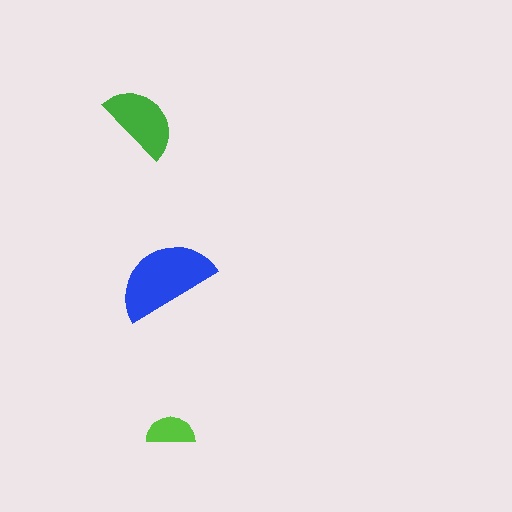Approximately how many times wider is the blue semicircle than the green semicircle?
About 1.5 times wider.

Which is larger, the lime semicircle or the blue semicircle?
The blue one.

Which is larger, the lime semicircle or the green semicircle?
The green one.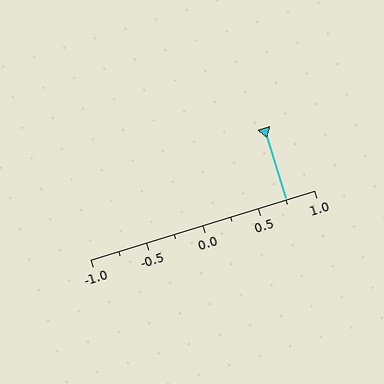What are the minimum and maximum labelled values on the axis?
The axis runs from -1.0 to 1.0.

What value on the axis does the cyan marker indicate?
The marker indicates approximately 0.75.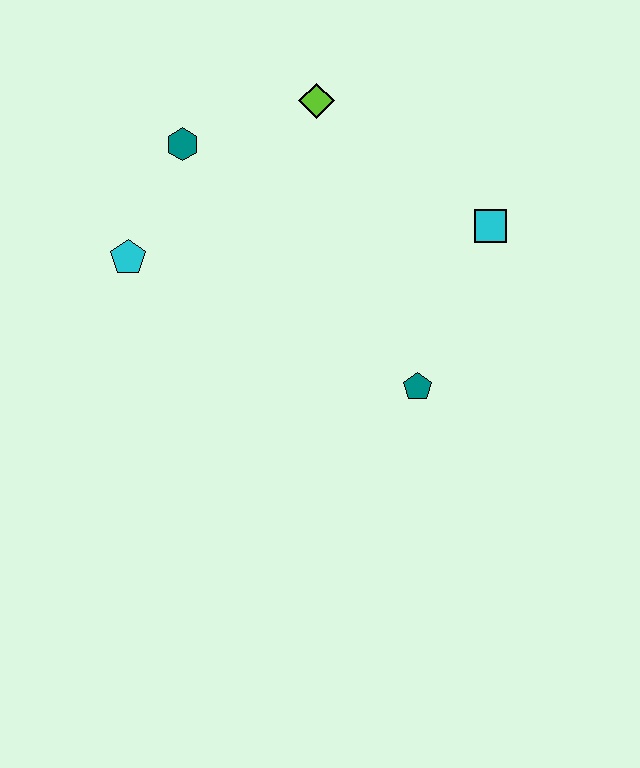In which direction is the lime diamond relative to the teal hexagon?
The lime diamond is to the right of the teal hexagon.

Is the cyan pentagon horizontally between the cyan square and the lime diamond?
No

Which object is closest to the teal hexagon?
The cyan pentagon is closest to the teal hexagon.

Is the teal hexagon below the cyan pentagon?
No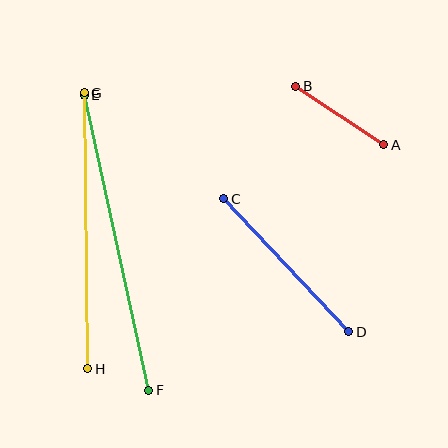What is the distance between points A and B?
The distance is approximately 105 pixels.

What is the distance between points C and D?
The distance is approximately 183 pixels.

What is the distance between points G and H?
The distance is approximately 276 pixels.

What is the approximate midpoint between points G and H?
The midpoint is at approximately (86, 231) pixels.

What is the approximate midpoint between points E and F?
The midpoint is at approximately (116, 243) pixels.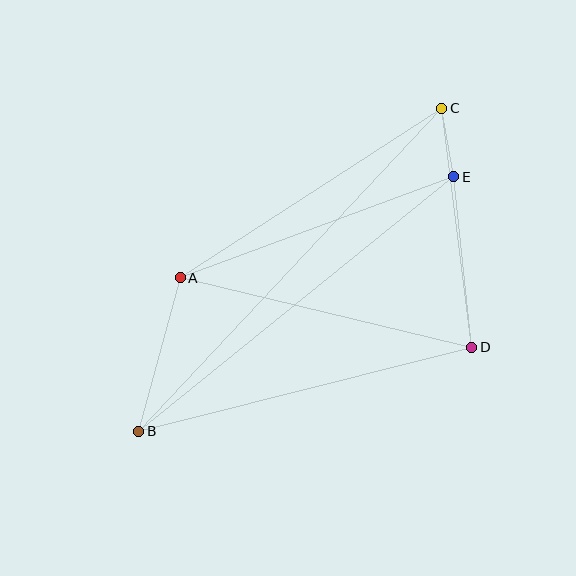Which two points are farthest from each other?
Points B and C are farthest from each other.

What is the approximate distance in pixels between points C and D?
The distance between C and D is approximately 241 pixels.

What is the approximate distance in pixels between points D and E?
The distance between D and E is approximately 172 pixels.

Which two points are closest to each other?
Points C and E are closest to each other.